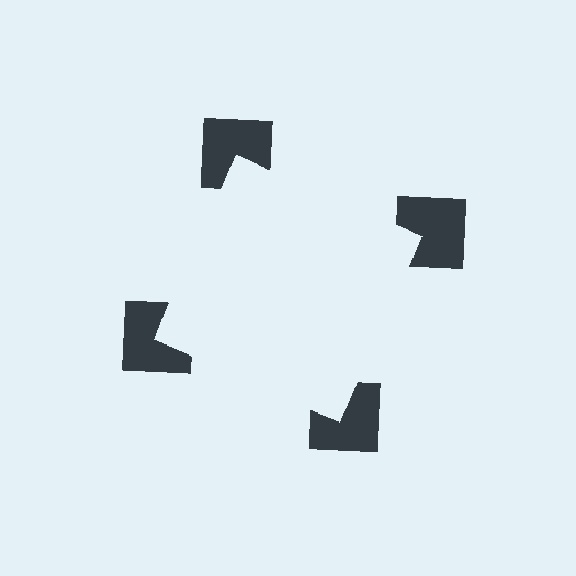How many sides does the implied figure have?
4 sides.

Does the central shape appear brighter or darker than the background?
It typically appears slightly brighter than the background, even though no actual brightness change is drawn.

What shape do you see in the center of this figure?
An illusory square — its edges are inferred from the aligned wedge cuts in the notched squares, not physically drawn.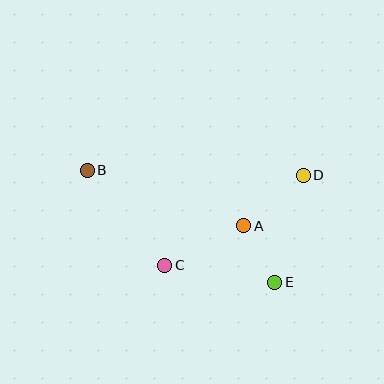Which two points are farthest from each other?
Points B and E are farthest from each other.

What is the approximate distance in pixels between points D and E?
The distance between D and E is approximately 110 pixels.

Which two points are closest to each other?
Points A and E are closest to each other.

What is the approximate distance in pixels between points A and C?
The distance between A and C is approximately 88 pixels.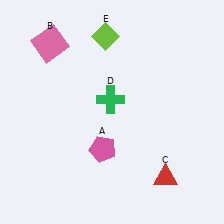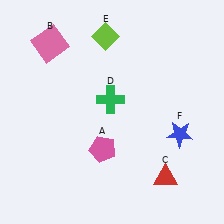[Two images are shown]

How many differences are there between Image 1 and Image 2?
There is 1 difference between the two images.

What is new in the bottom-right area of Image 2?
A blue star (F) was added in the bottom-right area of Image 2.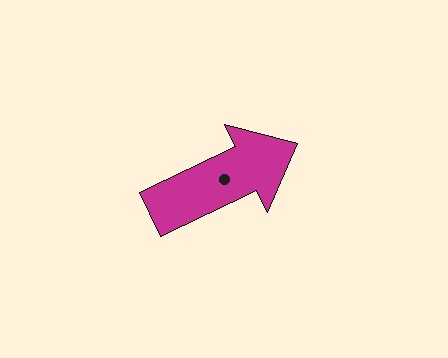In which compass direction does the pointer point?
Northeast.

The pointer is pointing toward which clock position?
Roughly 2 o'clock.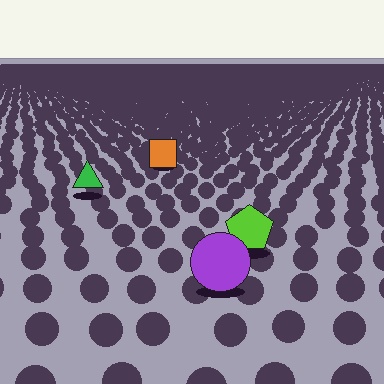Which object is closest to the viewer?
The purple circle is closest. The texture marks near it are larger and more spread out.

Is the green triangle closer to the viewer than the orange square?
Yes. The green triangle is closer — you can tell from the texture gradient: the ground texture is coarser near it.